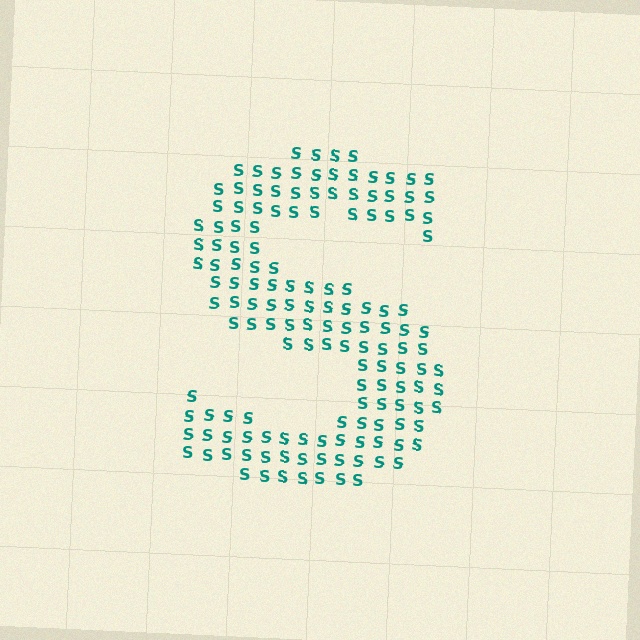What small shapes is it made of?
It is made of small letter S's.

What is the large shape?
The large shape is the letter S.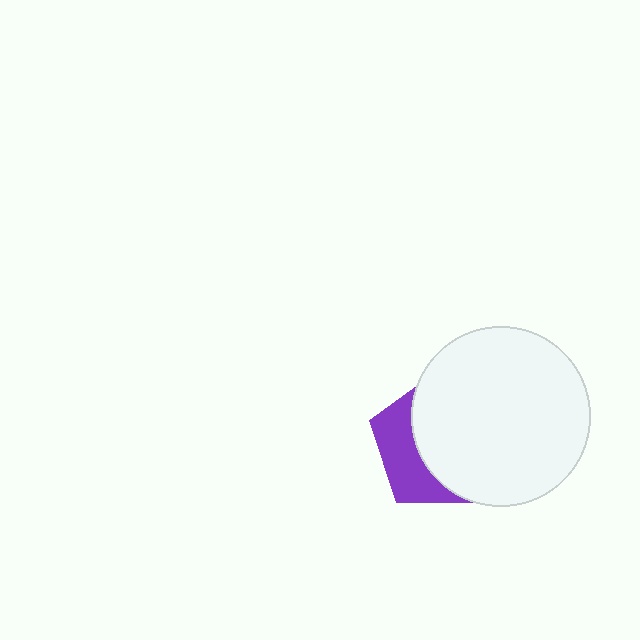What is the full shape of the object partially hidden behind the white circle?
The partially hidden object is a purple pentagon.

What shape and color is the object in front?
The object in front is a white circle.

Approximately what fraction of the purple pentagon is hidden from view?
Roughly 66% of the purple pentagon is hidden behind the white circle.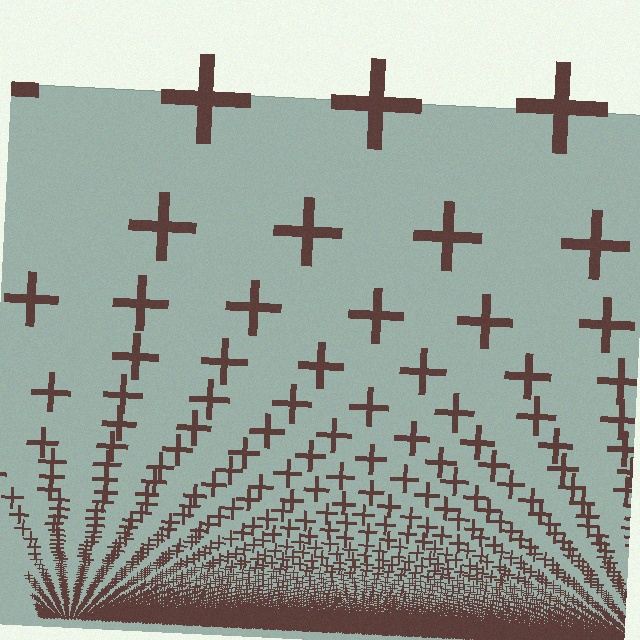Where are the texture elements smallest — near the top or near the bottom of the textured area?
Near the bottom.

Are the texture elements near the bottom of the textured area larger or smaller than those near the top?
Smaller. The gradient is inverted — elements near the bottom are smaller and denser.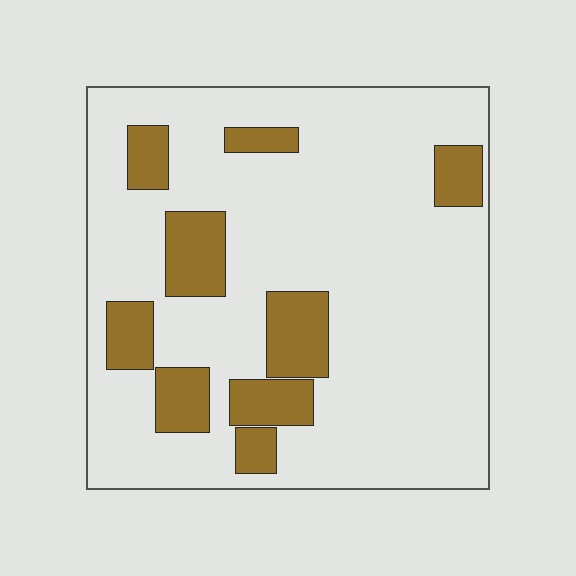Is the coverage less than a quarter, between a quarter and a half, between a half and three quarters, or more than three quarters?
Less than a quarter.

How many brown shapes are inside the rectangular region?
9.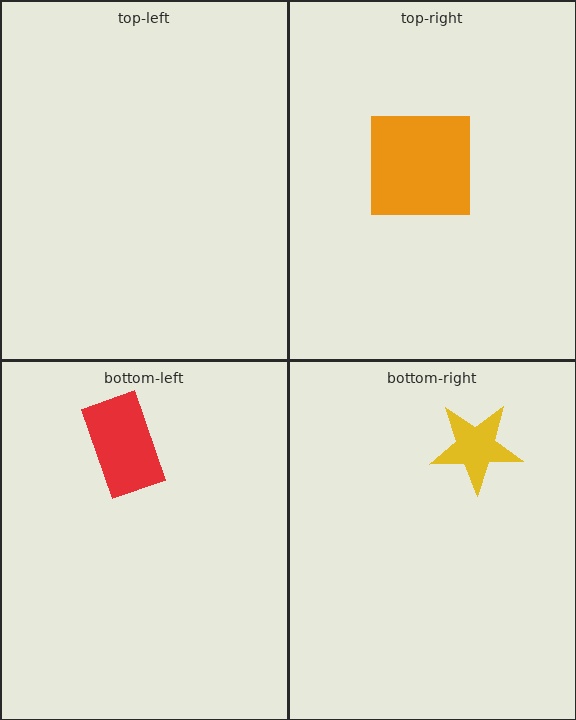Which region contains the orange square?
The top-right region.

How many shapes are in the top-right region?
1.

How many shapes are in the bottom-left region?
1.